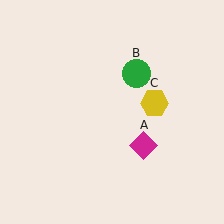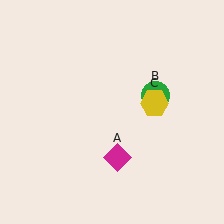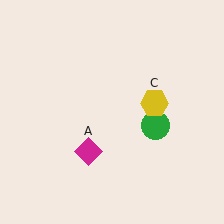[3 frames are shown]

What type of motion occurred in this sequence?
The magenta diamond (object A), green circle (object B) rotated clockwise around the center of the scene.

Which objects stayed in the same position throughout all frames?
Yellow hexagon (object C) remained stationary.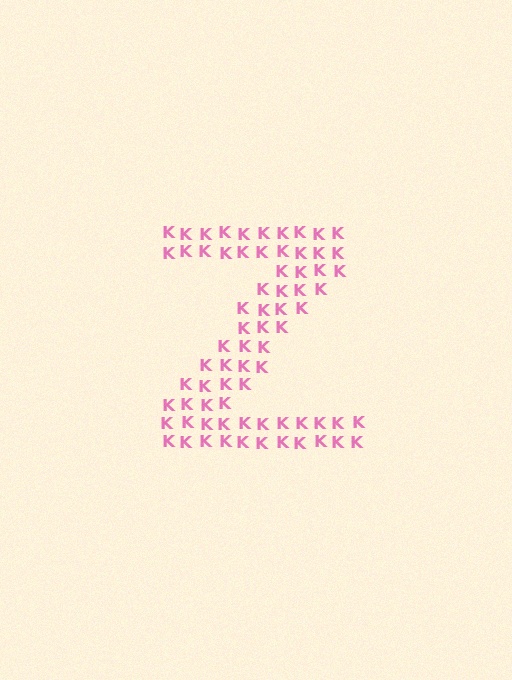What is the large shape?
The large shape is the letter Z.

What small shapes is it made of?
It is made of small letter K's.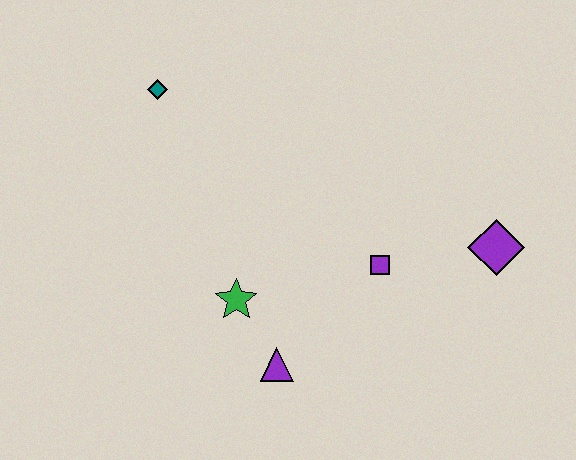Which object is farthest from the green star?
The purple diamond is farthest from the green star.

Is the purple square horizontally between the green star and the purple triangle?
No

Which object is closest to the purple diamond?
The purple square is closest to the purple diamond.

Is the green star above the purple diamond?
No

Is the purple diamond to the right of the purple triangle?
Yes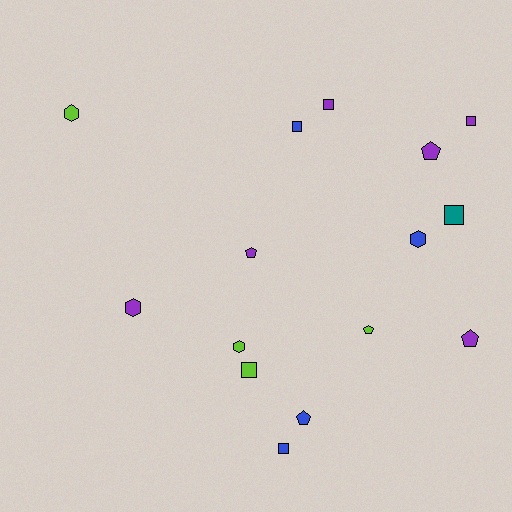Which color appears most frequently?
Purple, with 6 objects.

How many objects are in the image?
There are 15 objects.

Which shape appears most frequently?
Square, with 6 objects.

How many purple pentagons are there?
There are 3 purple pentagons.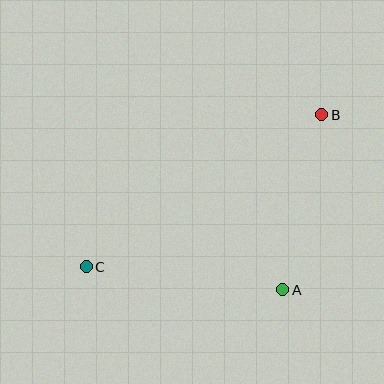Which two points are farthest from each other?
Points B and C are farthest from each other.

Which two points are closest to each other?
Points A and B are closest to each other.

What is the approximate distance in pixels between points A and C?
The distance between A and C is approximately 198 pixels.